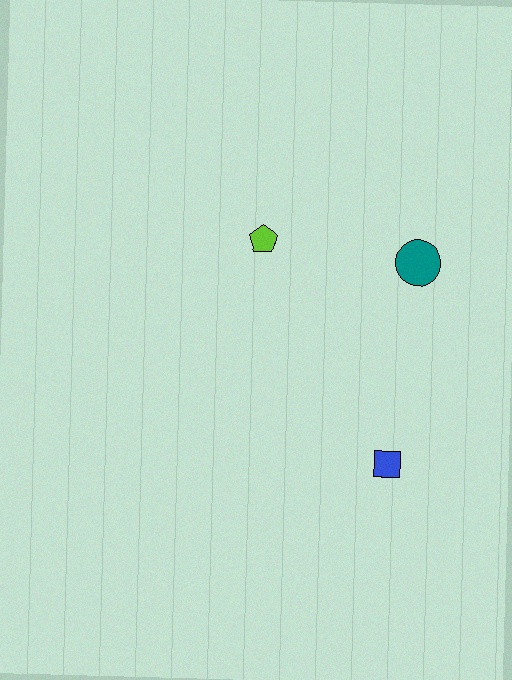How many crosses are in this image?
There are no crosses.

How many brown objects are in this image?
There are no brown objects.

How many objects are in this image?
There are 3 objects.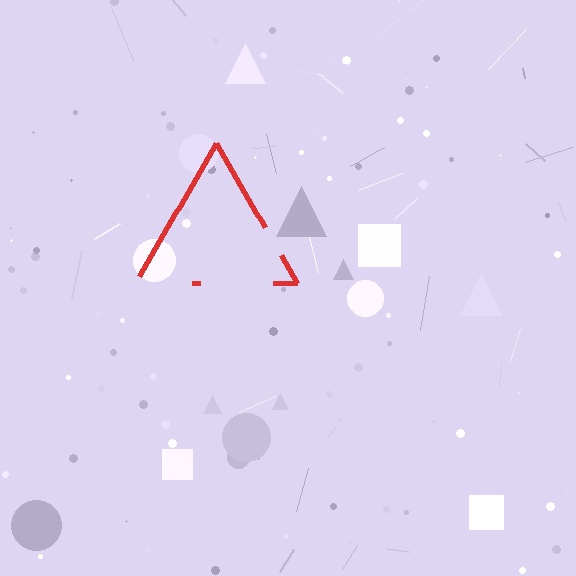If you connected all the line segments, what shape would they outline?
They would outline a triangle.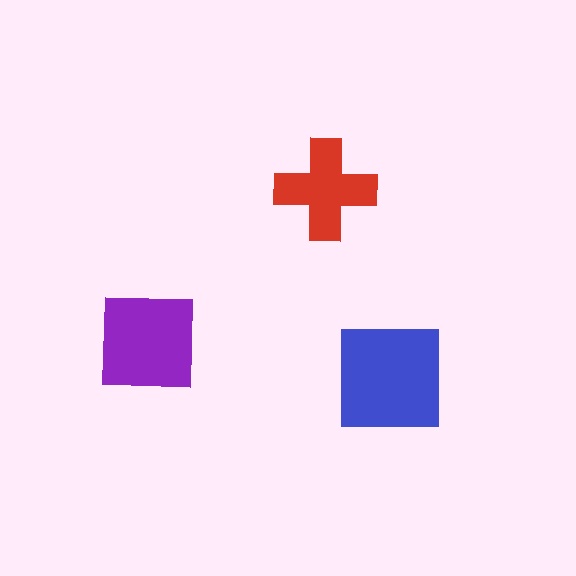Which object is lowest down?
The blue square is bottommost.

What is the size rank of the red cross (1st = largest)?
3rd.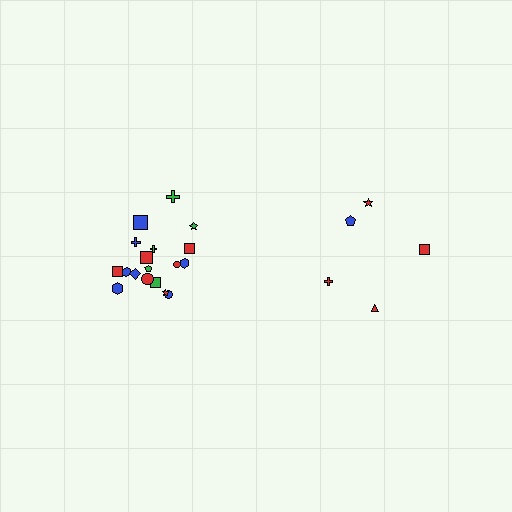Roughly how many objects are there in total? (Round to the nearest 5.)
Roughly 25 objects in total.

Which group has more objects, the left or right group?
The left group.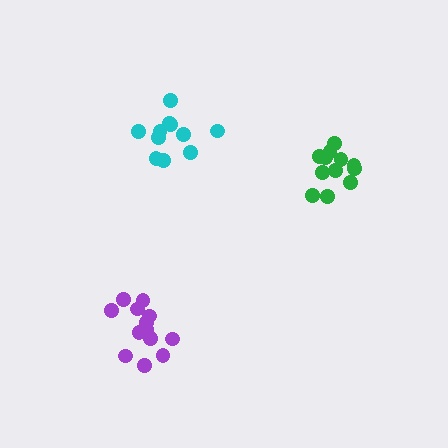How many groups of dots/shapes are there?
There are 3 groups.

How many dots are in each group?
Group 1: 13 dots, Group 2: 11 dots, Group 3: 12 dots (36 total).